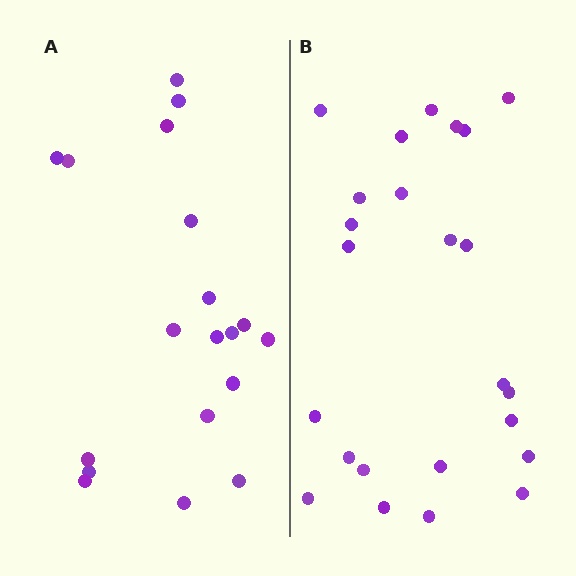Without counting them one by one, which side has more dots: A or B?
Region B (the right region) has more dots.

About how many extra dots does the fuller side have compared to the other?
Region B has about 5 more dots than region A.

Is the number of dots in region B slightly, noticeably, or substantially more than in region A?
Region B has noticeably more, but not dramatically so. The ratio is roughly 1.3 to 1.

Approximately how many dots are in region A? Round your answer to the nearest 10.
About 20 dots. (The exact count is 19, which rounds to 20.)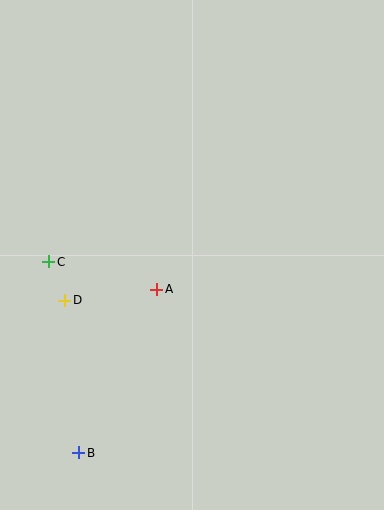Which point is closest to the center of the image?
Point A at (157, 289) is closest to the center.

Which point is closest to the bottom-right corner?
Point B is closest to the bottom-right corner.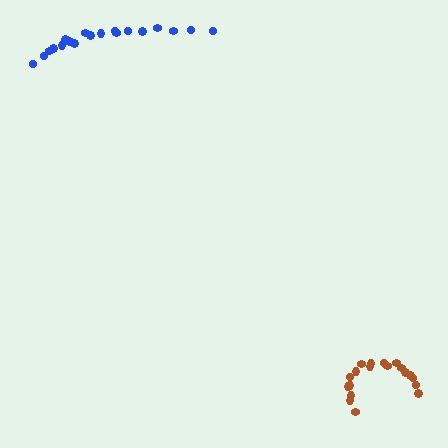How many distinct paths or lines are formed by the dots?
There are 2 distinct paths.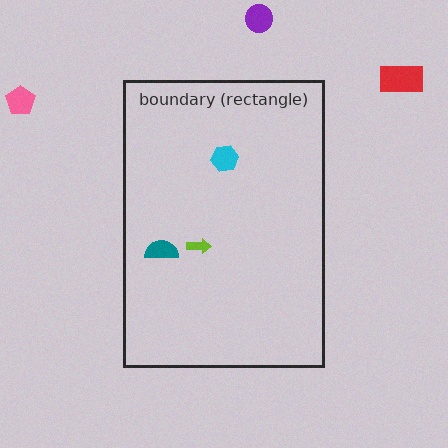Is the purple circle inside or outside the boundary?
Outside.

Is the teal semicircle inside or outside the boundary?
Inside.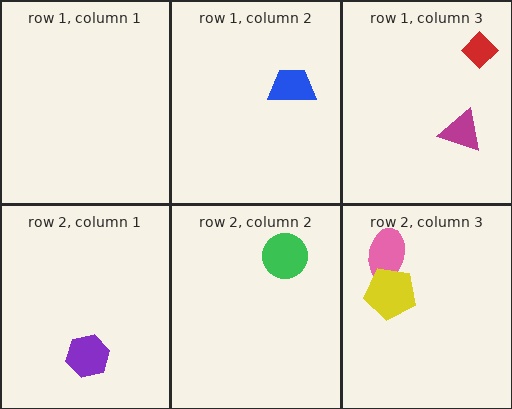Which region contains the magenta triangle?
The row 1, column 3 region.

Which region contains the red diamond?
The row 1, column 3 region.